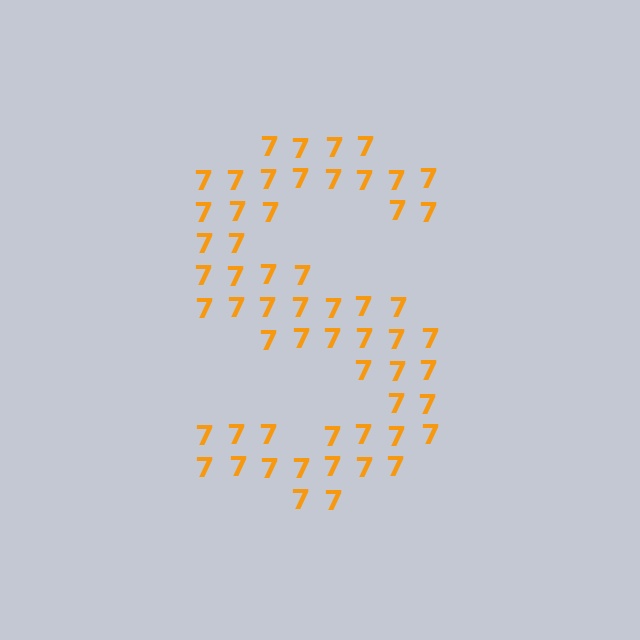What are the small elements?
The small elements are digit 7's.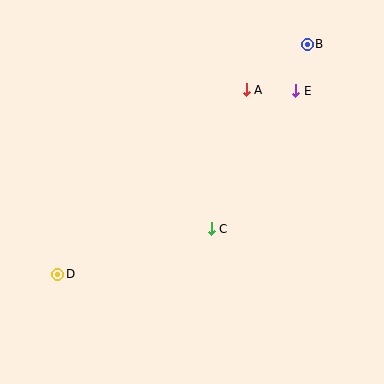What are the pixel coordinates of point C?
Point C is at (211, 229).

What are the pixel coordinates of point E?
Point E is at (296, 91).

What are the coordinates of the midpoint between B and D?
The midpoint between B and D is at (182, 159).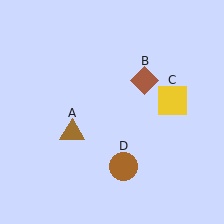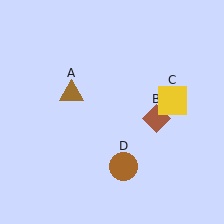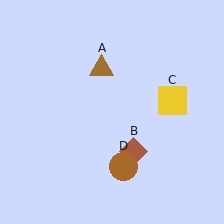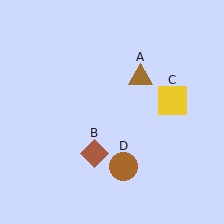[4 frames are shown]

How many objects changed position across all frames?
2 objects changed position: brown triangle (object A), brown diamond (object B).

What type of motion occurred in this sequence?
The brown triangle (object A), brown diamond (object B) rotated clockwise around the center of the scene.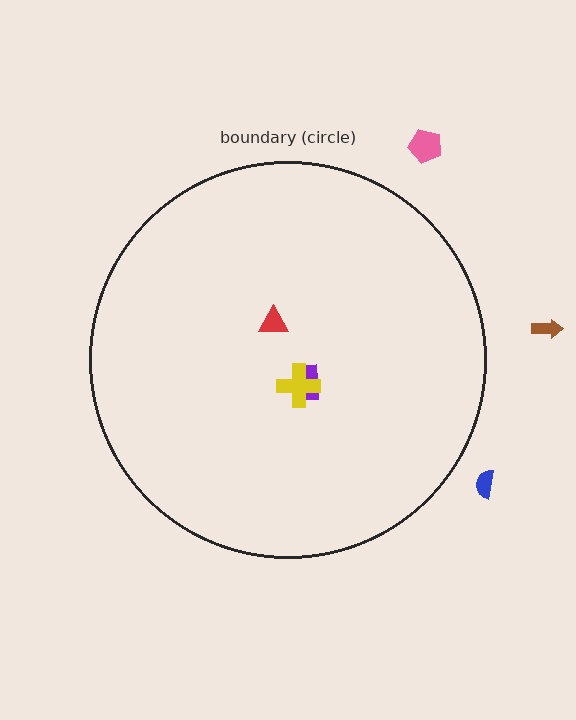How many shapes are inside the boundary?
3 inside, 3 outside.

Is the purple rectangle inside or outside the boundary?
Inside.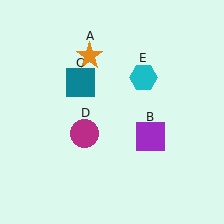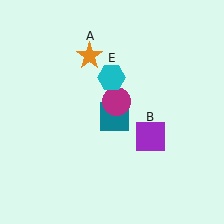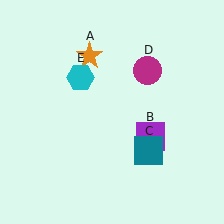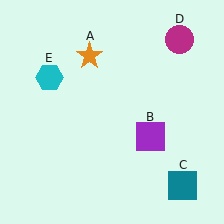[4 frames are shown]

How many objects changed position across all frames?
3 objects changed position: teal square (object C), magenta circle (object D), cyan hexagon (object E).